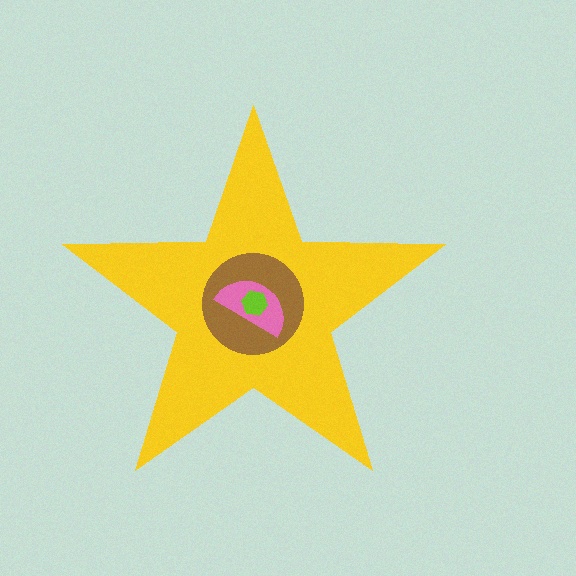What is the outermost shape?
The yellow star.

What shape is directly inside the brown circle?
The pink semicircle.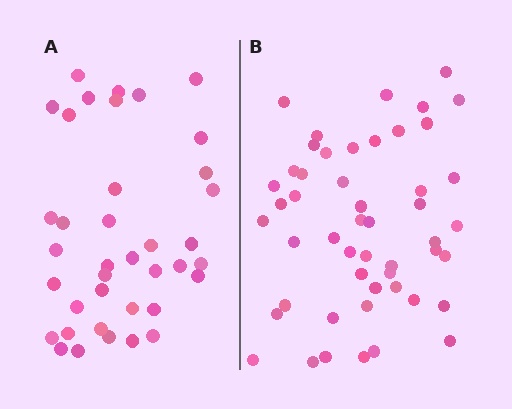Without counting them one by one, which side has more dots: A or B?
Region B (the right region) has more dots.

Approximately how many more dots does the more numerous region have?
Region B has roughly 12 or so more dots than region A.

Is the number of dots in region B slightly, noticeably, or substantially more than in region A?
Region B has noticeably more, but not dramatically so. The ratio is roughly 1.3 to 1.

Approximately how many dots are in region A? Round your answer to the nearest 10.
About 40 dots. (The exact count is 38, which rounds to 40.)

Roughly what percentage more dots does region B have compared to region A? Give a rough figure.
About 30% more.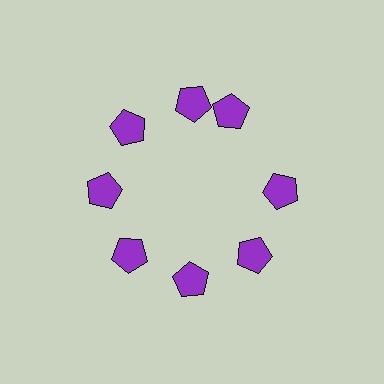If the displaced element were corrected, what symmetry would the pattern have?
It would have 8-fold rotational symmetry — the pattern would map onto itself every 45 degrees.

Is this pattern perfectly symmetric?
No. The 8 purple pentagons are arranged in a ring, but one element near the 2 o'clock position is rotated out of alignment along the ring, breaking the 8-fold rotational symmetry.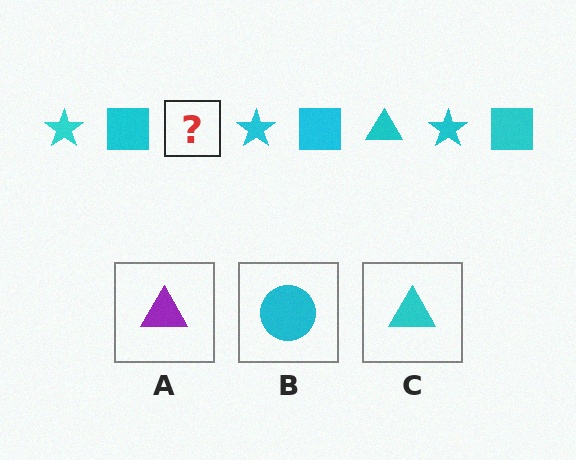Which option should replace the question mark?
Option C.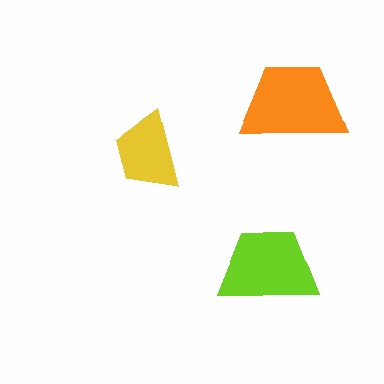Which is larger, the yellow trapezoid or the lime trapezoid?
The lime one.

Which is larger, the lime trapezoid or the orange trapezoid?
The orange one.